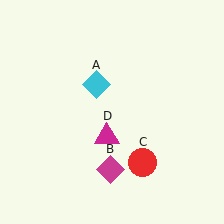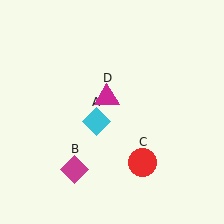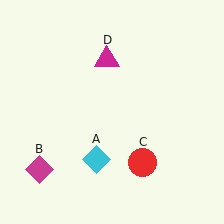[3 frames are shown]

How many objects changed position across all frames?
3 objects changed position: cyan diamond (object A), magenta diamond (object B), magenta triangle (object D).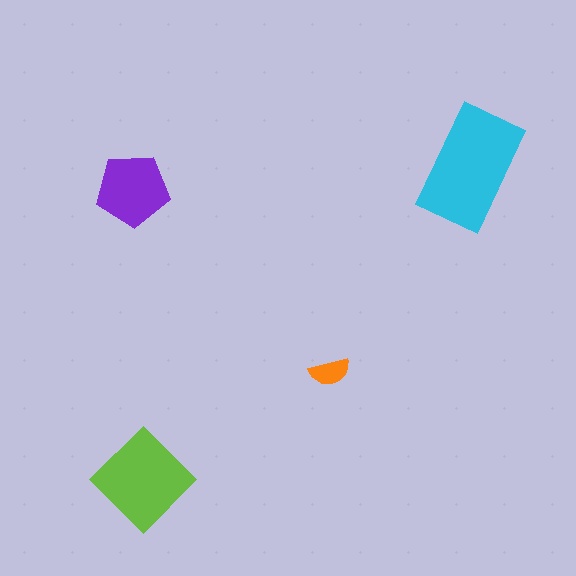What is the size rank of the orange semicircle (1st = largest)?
4th.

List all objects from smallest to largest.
The orange semicircle, the purple pentagon, the lime diamond, the cyan rectangle.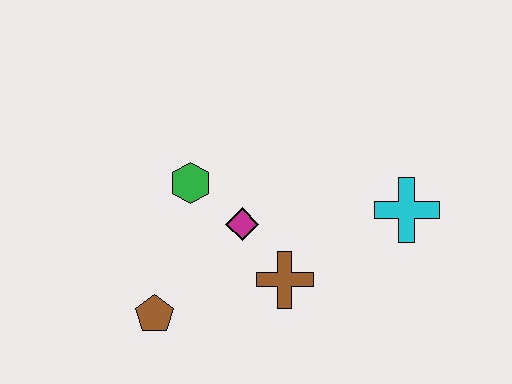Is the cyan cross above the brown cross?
Yes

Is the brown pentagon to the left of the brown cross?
Yes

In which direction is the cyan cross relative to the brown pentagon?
The cyan cross is to the right of the brown pentagon.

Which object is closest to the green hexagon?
The magenta diamond is closest to the green hexagon.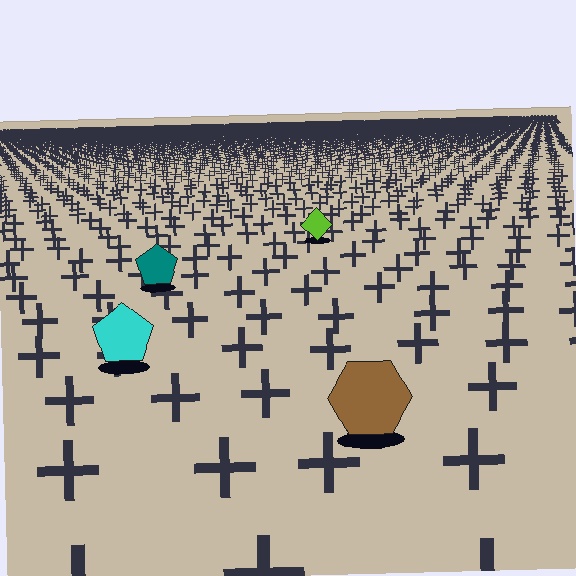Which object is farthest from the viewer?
The lime diamond is farthest from the viewer. It appears smaller and the ground texture around it is denser.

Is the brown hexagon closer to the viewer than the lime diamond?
Yes. The brown hexagon is closer — you can tell from the texture gradient: the ground texture is coarser near it.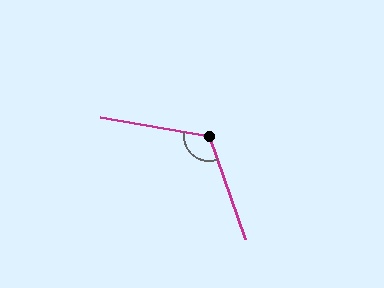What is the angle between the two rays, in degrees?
Approximately 119 degrees.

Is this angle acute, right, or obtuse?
It is obtuse.